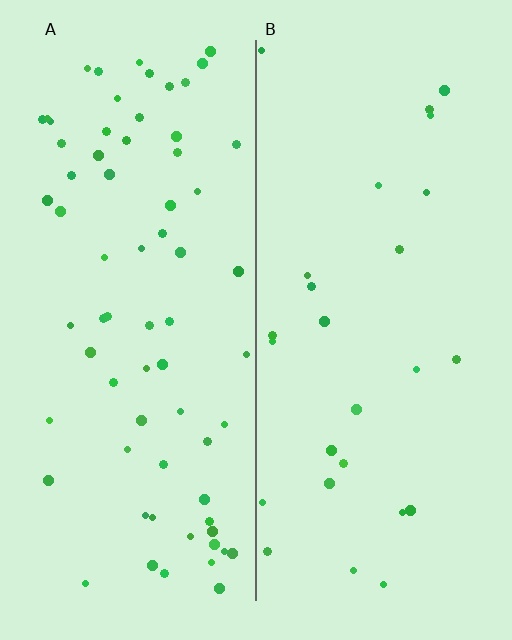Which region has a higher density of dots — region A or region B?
A (the left).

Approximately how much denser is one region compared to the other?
Approximately 2.6× — region A over region B.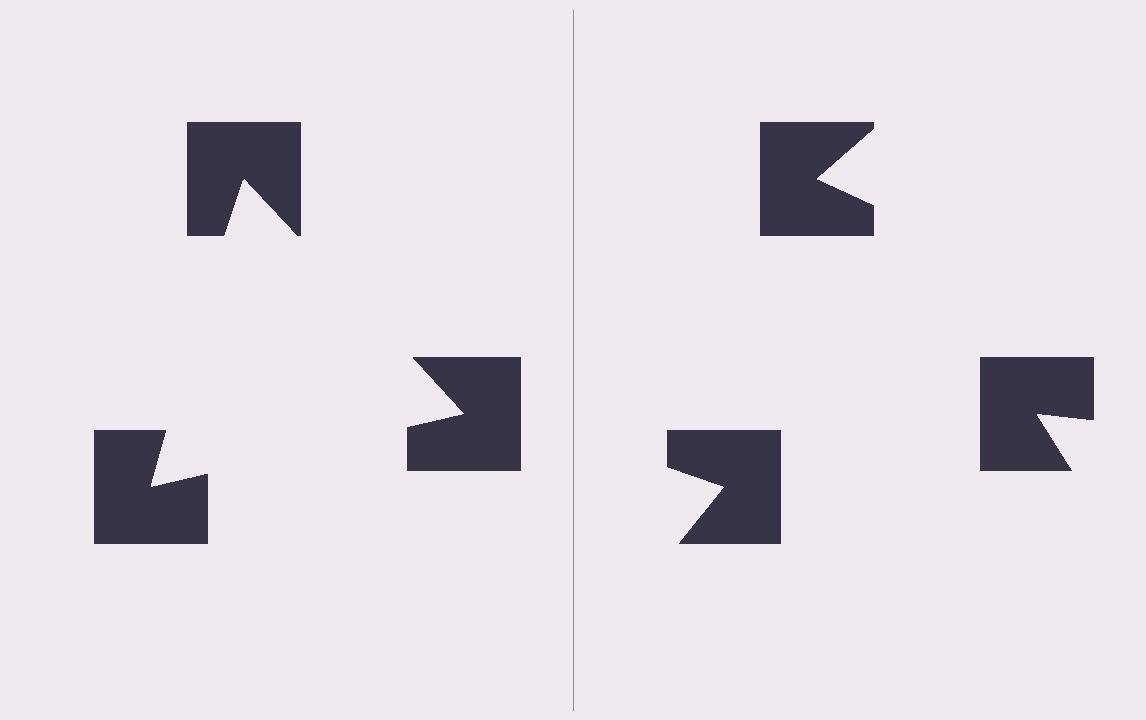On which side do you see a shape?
An illusory triangle appears on the left side. On the right side the wedge cuts are rotated, so no coherent shape forms.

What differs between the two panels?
The notched squares are positioned identically on both sides; only the wedge orientations differ. On the left they align to a triangle; on the right they are misaligned.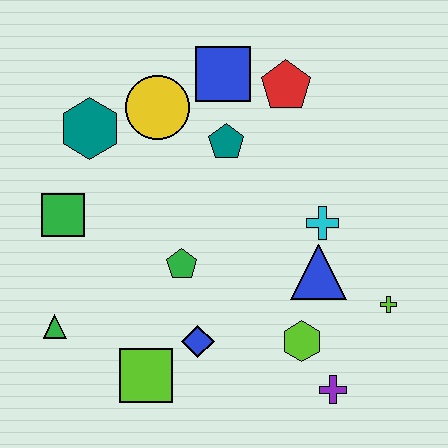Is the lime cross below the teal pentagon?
Yes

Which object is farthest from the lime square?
The red pentagon is farthest from the lime square.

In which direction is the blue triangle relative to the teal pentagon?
The blue triangle is below the teal pentagon.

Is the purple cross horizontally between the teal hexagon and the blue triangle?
No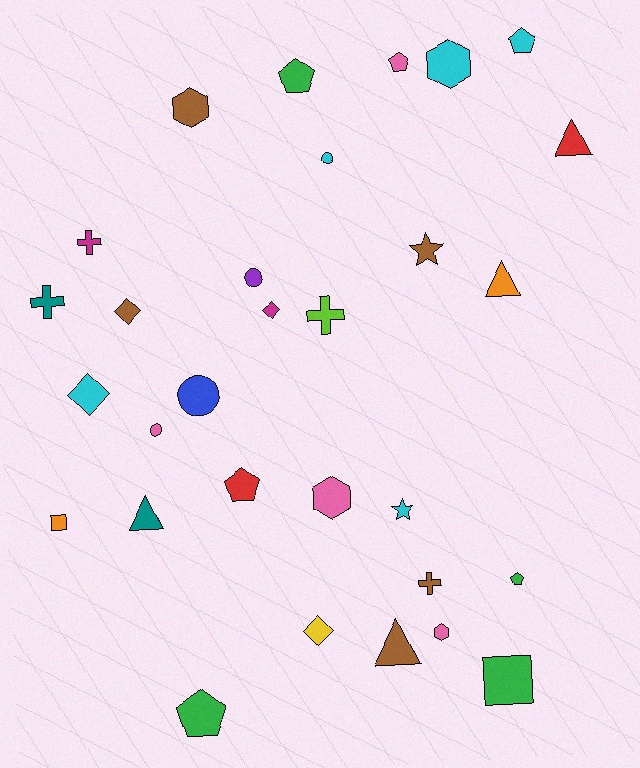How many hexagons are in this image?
There are 4 hexagons.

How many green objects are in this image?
There are 4 green objects.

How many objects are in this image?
There are 30 objects.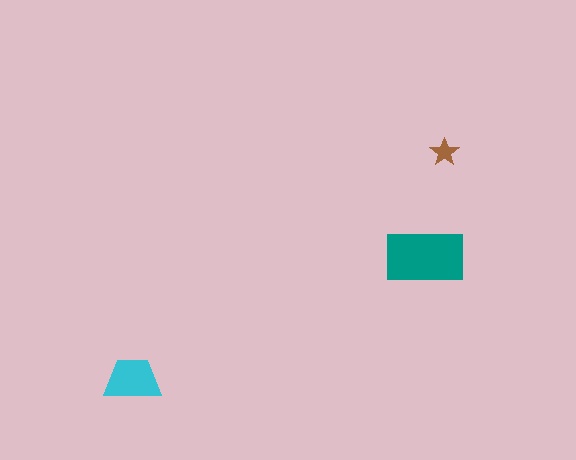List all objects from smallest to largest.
The brown star, the cyan trapezoid, the teal rectangle.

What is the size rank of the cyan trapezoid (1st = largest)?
2nd.